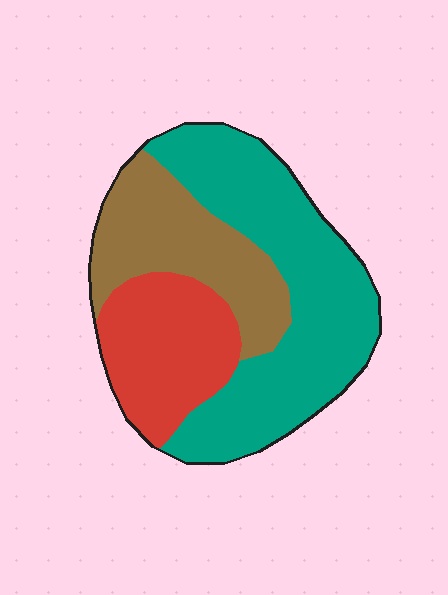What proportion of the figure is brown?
Brown covers about 25% of the figure.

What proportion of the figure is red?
Red covers around 25% of the figure.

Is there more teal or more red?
Teal.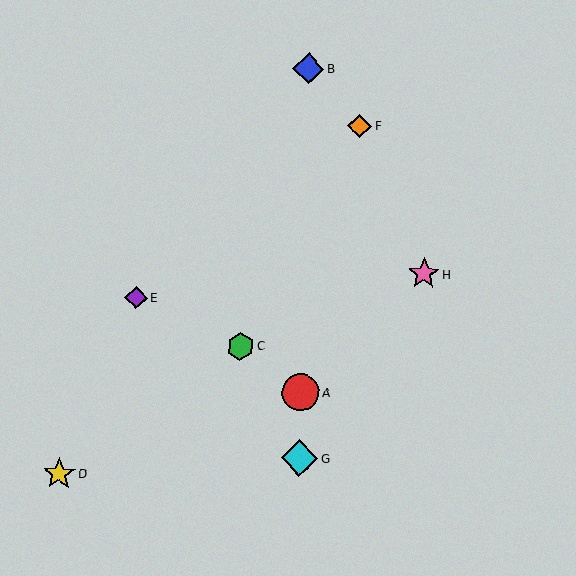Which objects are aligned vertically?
Objects A, B, G are aligned vertically.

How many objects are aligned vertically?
3 objects (A, B, G) are aligned vertically.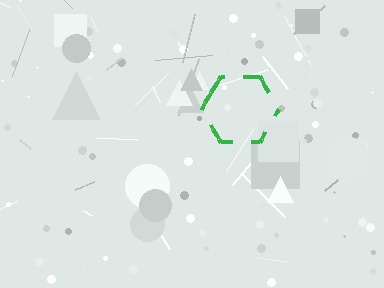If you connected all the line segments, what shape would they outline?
They would outline a hexagon.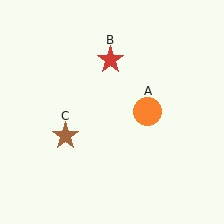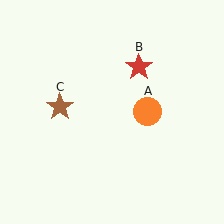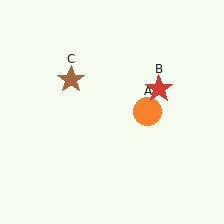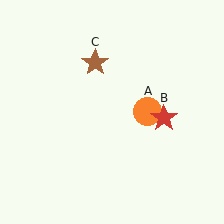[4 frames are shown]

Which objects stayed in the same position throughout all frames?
Orange circle (object A) remained stationary.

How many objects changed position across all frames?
2 objects changed position: red star (object B), brown star (object C).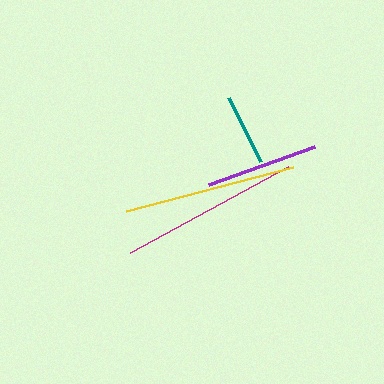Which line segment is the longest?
The magenta line is the longest at approximately 181 pixels.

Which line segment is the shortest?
The teal line is the shortest at approximately 72 pixels.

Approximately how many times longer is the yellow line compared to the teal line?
The yellow line is approximately 2.4 times the length of the teal line.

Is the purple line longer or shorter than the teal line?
The purple line is longer than the teal line.